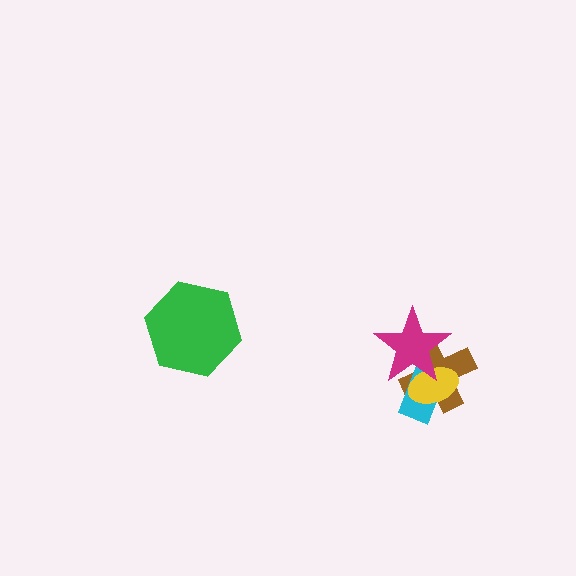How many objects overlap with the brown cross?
3 objects overlap with the brown cross.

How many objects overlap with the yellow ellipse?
3 objects overlap with the yellow ellipse.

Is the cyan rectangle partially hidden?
Yes, it is partially covered by another shape.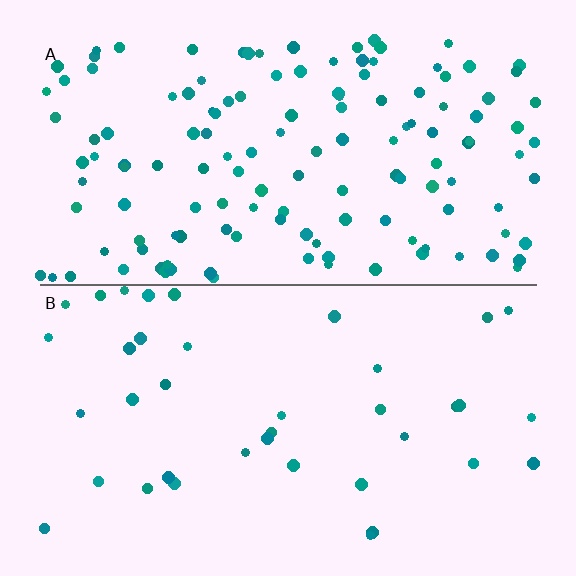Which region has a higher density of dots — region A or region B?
A (the top).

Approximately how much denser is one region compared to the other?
Approximately 3.5× — region A over region B.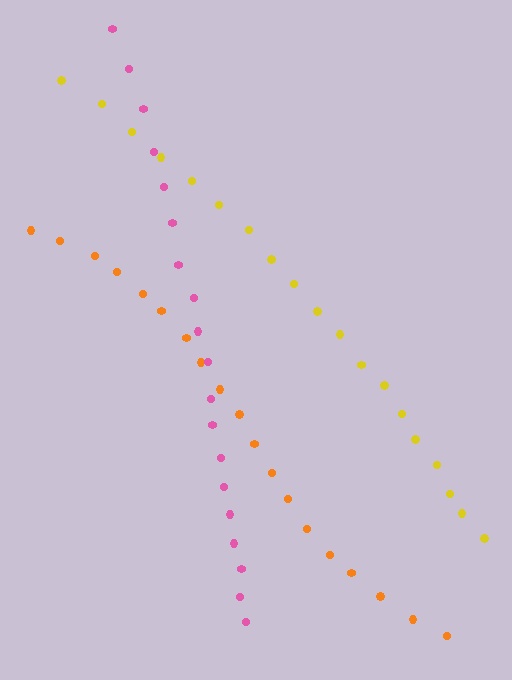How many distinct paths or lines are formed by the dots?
There are 3 distinct paths.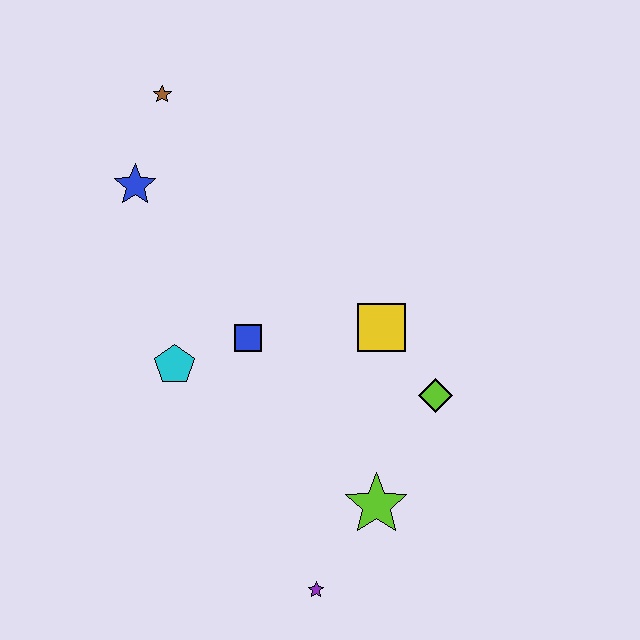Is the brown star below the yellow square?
No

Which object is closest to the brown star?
The blue star is closest to the brown star.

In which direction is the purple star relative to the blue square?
The purple star is below the blue square.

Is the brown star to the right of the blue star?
Yes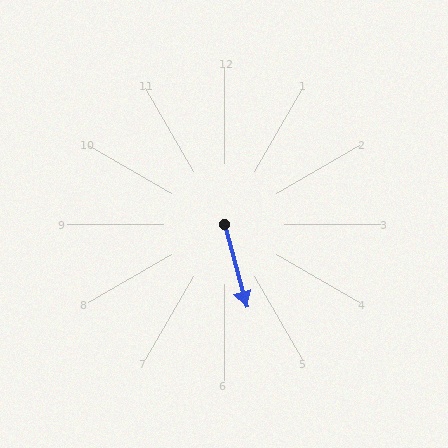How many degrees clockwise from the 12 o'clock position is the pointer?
Approximately 165 degrees.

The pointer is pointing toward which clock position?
Roughly 5 o'clock.